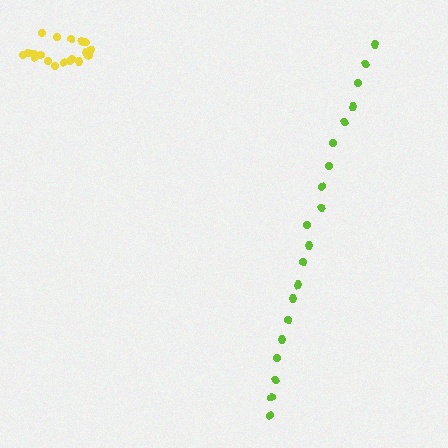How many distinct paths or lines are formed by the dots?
There are 2 distinct paths.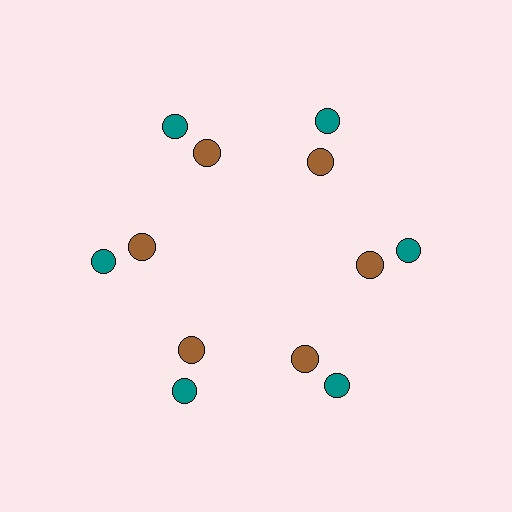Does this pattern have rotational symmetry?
Yes, this pattern has 6-fold rotational symmetry. It looks the same after rotating 60 degrees around the center.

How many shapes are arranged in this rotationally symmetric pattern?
There are 12 shapes, arranged in 6 groups of 2.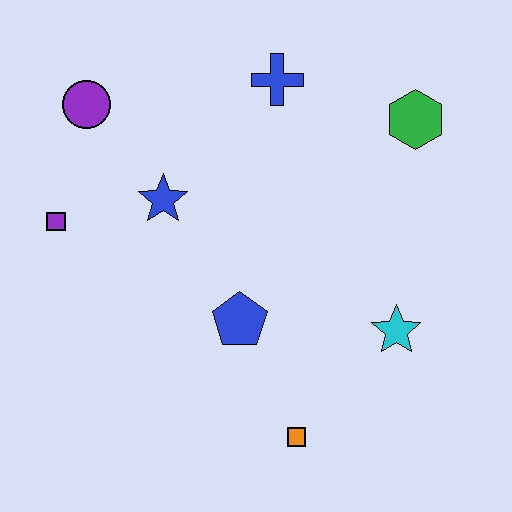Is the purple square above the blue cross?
No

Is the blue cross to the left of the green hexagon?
Yes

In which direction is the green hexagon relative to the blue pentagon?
The green hexagon is above the blue pentagon.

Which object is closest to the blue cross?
The green hexagon is closest to the blue cross.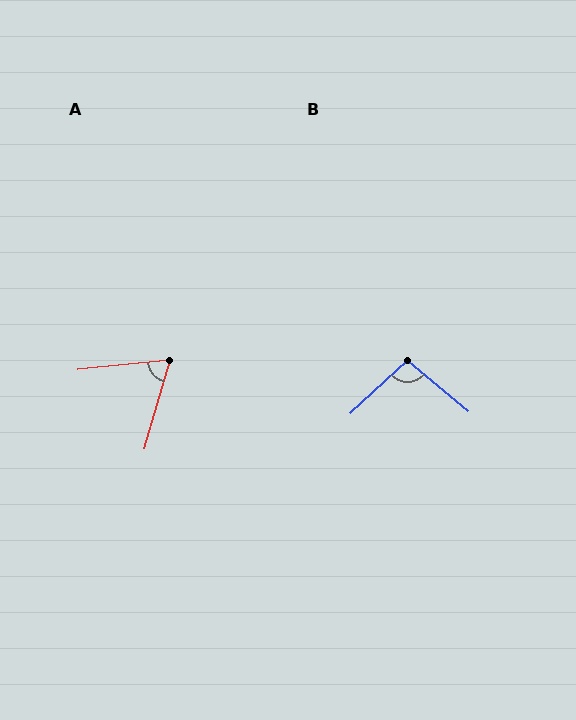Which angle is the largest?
B, at approximately 97 degrees.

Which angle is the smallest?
A, at approximately 68 degrees.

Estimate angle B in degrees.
Approximately 97 degrees.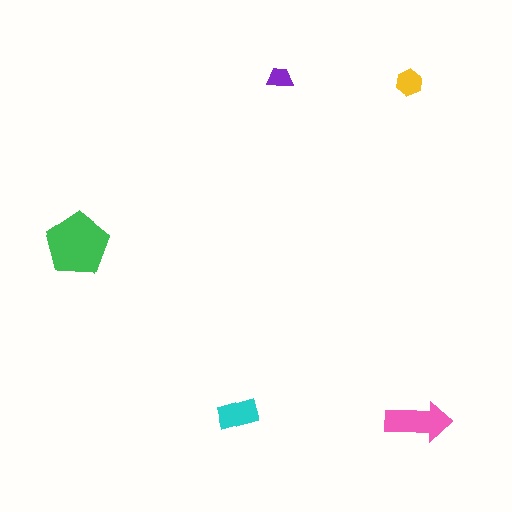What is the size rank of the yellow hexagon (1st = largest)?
4th.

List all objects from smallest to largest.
The purple trapezoid, the yellow hexagon, the cyan rectangle, the pink arrow, the green pentagon.